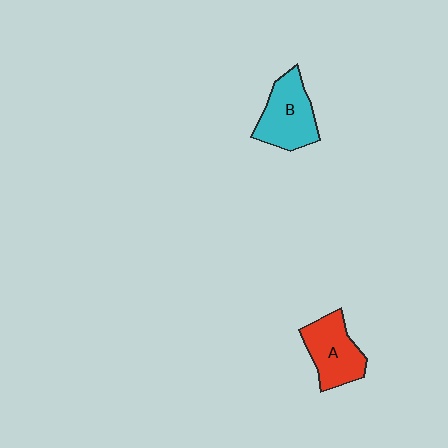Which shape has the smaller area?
Shape A (red).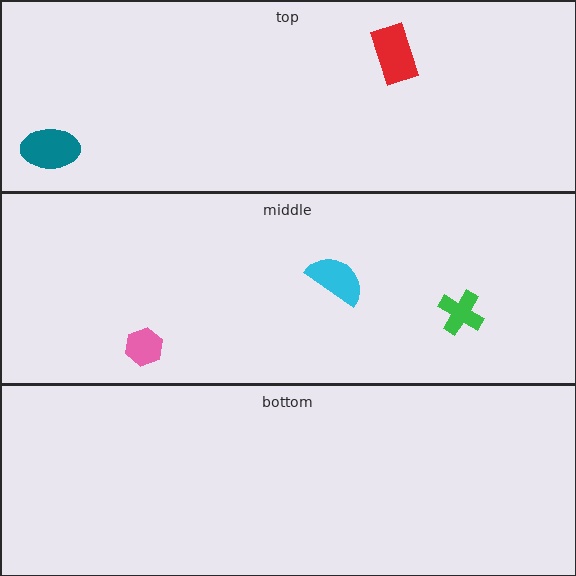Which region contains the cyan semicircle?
The middle region.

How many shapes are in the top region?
2.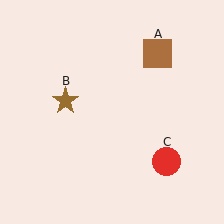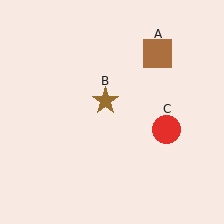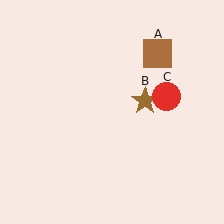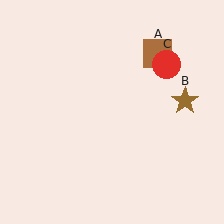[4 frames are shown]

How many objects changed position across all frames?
2 objects changed position: brown star (object B), red circle (object C).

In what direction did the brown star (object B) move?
The brown star (object B) moved right.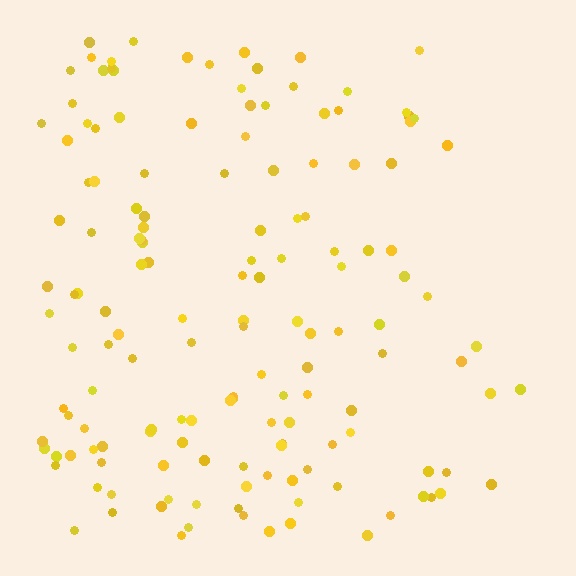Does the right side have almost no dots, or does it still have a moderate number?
Still a moderate number, just noticeably fewer than the left.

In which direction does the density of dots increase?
From right to left, with the left side densest.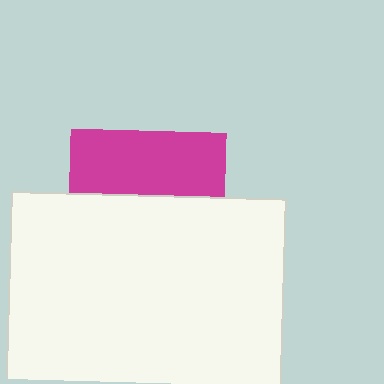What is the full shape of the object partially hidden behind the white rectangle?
The partially hidden object is a magenta square.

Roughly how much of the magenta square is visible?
A small part of it is visible (roughly 41%).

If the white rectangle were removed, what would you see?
You would see the complete magenta square.